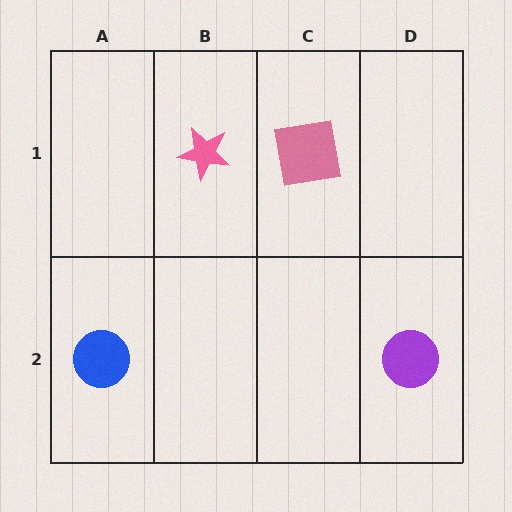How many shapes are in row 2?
2 shapes.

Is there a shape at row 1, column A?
No, that cell is empty.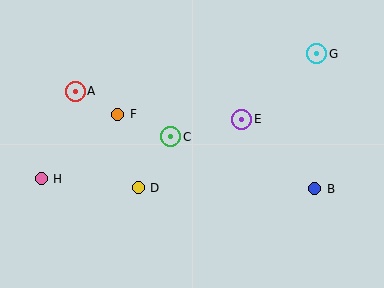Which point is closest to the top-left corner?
Point A is closest to the top-left corner.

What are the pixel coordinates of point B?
Point B is at (315, 189).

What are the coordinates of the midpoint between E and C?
The midpoint between E and C is at (206, 128).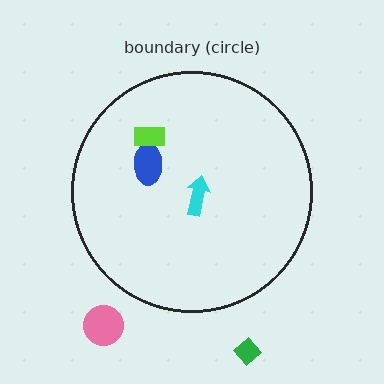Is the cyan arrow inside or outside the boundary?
Inside.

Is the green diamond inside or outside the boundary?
Outside.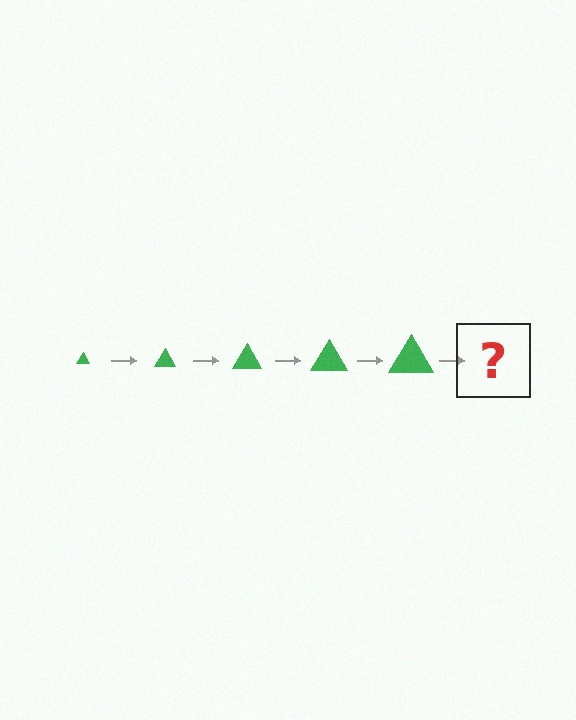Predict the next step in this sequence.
The next step is a green triangle, larger than the previous one.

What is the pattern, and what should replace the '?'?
The pattern is that the triangle gets progressively larger each step. The '?' should be a green triangle, larger than the previous one.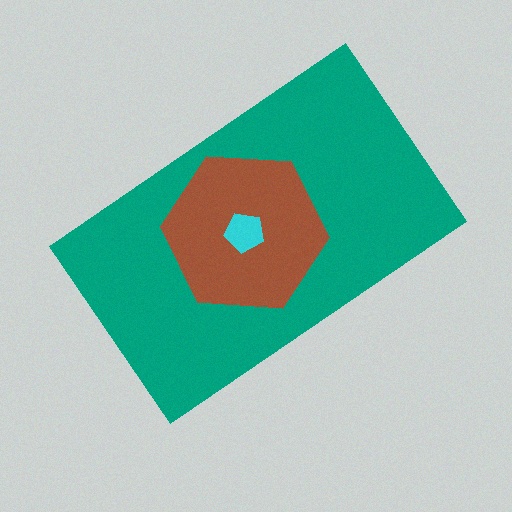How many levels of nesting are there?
3.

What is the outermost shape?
The teal rectangle.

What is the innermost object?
The cyan pentagon.